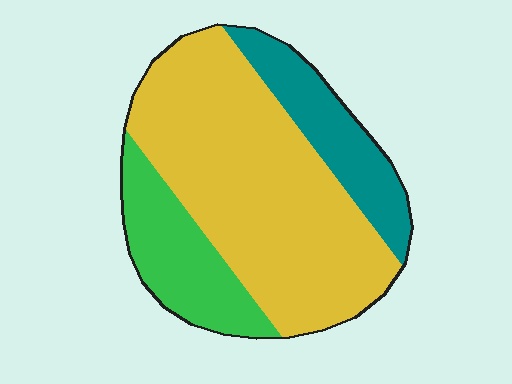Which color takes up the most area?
Yellow, at roughly 60%.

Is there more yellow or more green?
Yellow.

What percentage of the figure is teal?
Teal takes up about one sixth (1/6) of the figure.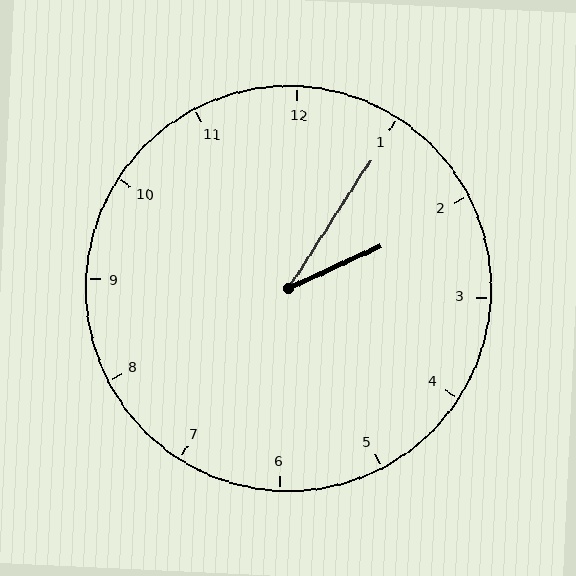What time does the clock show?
2:05.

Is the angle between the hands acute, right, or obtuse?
It is acute.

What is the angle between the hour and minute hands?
Approximately 32 degrees.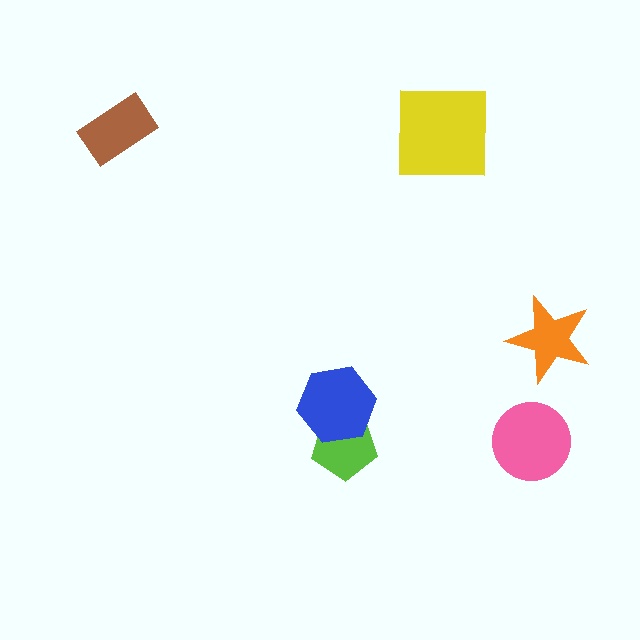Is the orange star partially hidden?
No, no other shape covers it.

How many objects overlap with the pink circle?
0 objects overlap with the pink circle.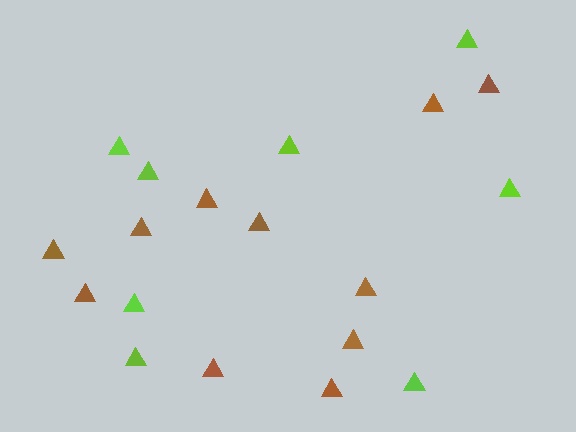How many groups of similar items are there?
There are 2 groups: one group of lime triangles (8) and one group of brown triangles (11).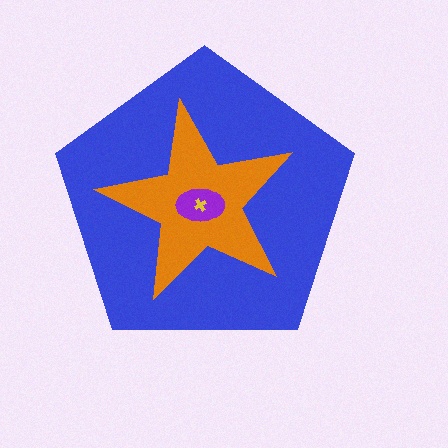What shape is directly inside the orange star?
The purple ellipse.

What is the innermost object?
The yellow cross.